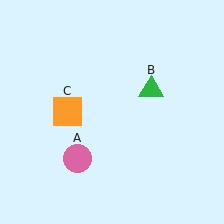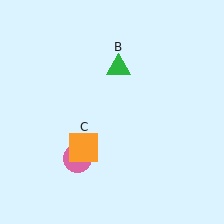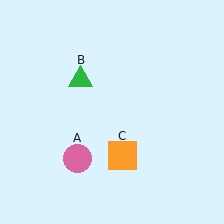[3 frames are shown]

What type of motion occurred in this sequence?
The green triangle (object B), orange square (object C) rotated counterclockwise around the center of the scene.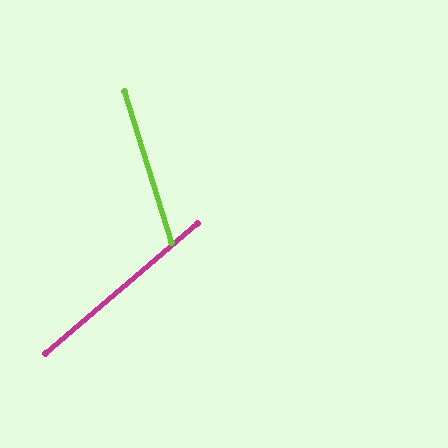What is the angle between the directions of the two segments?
Approximately 67 degrees.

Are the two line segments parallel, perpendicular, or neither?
Neither parallel nor perpendicular — they differ by about 67°.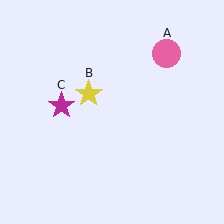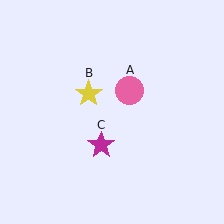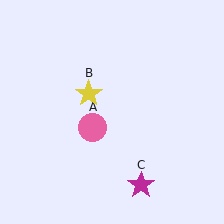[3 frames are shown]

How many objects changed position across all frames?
2 objects changed position: pink circle (object A), magenta star (object C).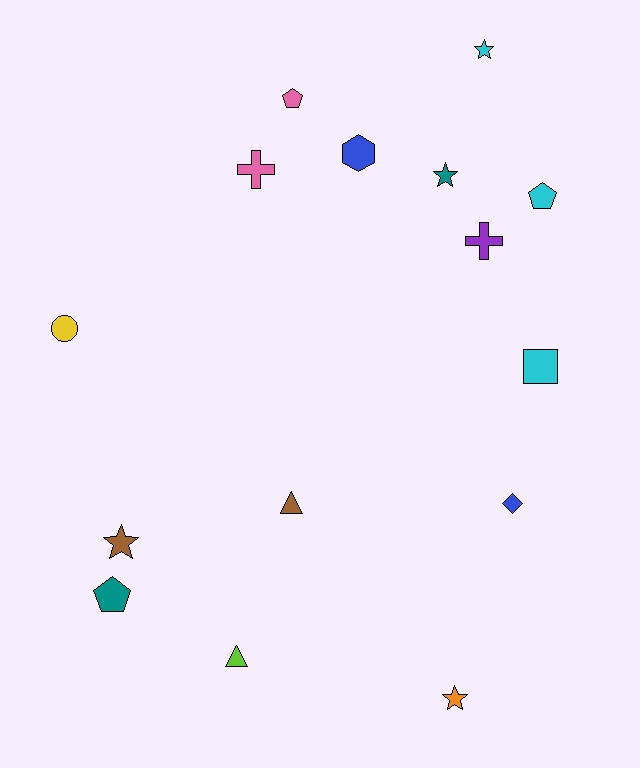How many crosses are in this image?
There are 2 crosses.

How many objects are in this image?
There are 15 objects.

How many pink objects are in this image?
There are 2 pink objects.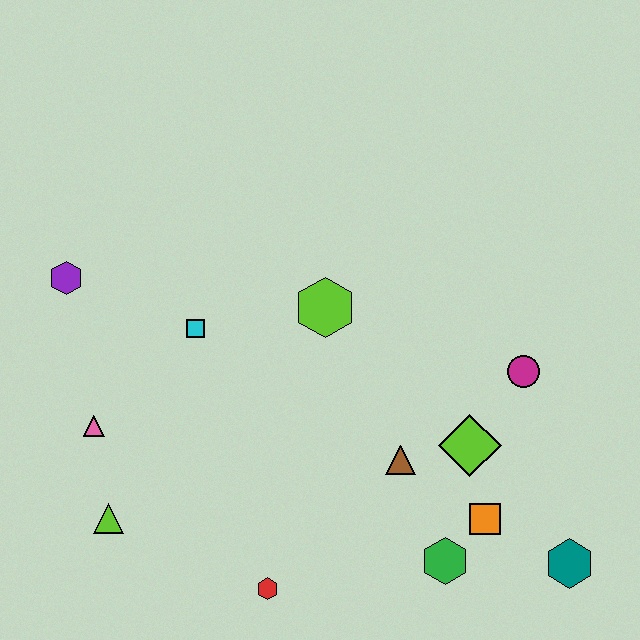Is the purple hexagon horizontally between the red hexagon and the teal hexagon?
No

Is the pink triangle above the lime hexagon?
No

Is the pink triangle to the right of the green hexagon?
No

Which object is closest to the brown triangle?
The lime diamond is closest to the brown triangle.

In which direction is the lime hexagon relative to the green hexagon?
The lime hexagon is above the green hexagon.